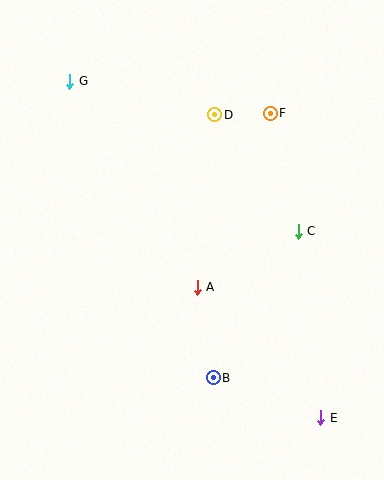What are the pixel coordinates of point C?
Point C is at (298, 231).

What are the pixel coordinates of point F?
Point F is at (270, 113).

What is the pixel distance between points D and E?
The distance between D and E is 321 pixels.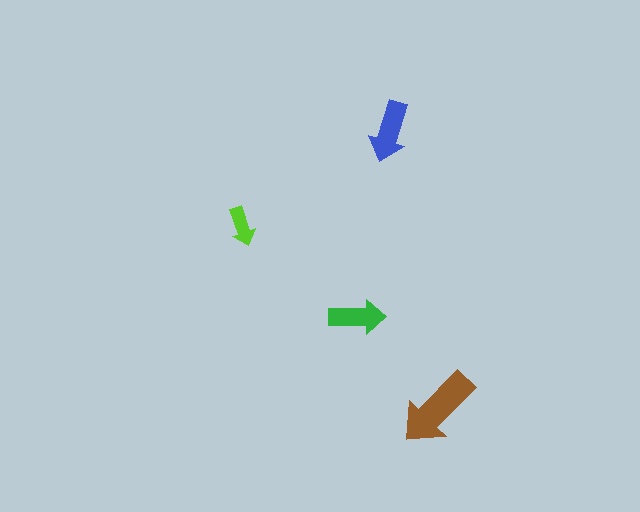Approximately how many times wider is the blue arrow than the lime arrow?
About 1.5 times wider.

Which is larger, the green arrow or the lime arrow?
The green one.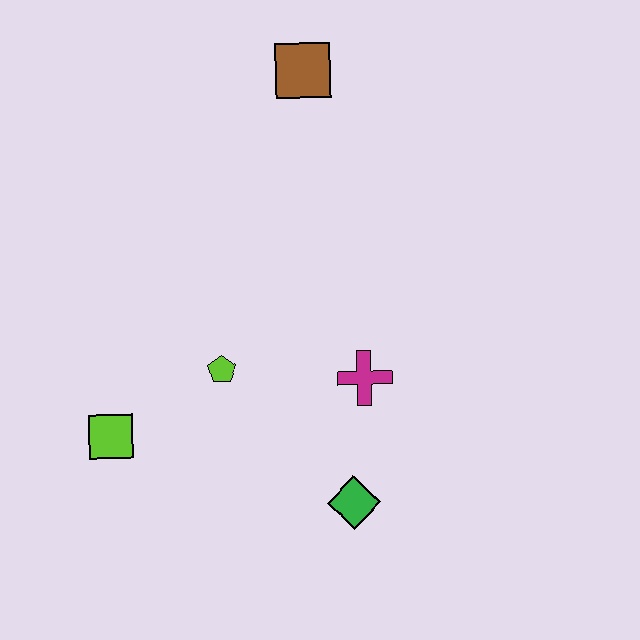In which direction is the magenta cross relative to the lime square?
The magenta cross is to the right of the lime square.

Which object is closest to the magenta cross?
The green diamond is closest to the magenta cross.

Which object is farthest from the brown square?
The green diamond is farthest from the brown square.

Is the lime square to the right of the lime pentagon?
No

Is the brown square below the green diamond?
No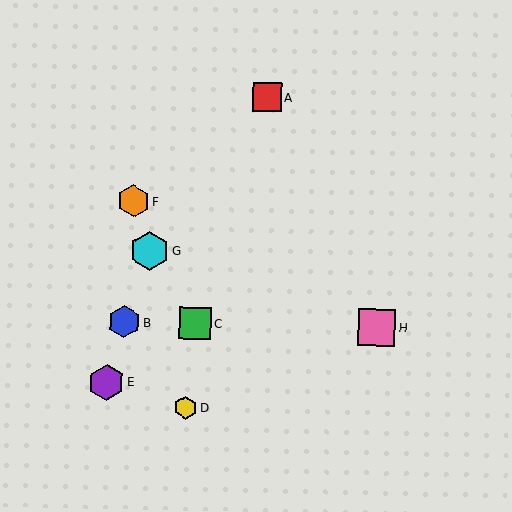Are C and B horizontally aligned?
Yes, both are at y≈323.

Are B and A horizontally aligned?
No, B is at y≈322 and A is at y≈97.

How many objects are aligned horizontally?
3 objects (B, C, H) are aligned horizontally.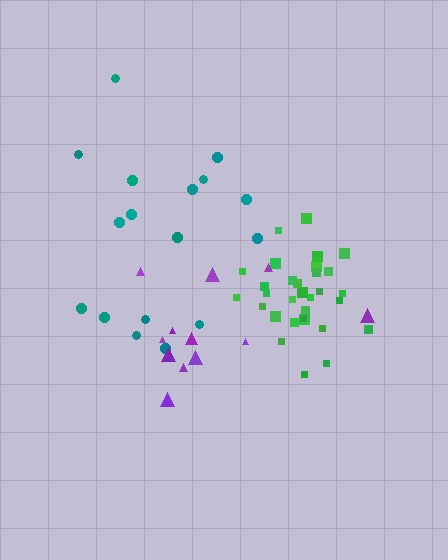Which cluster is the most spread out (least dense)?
Teal.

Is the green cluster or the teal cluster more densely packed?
Green.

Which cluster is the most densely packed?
Green.